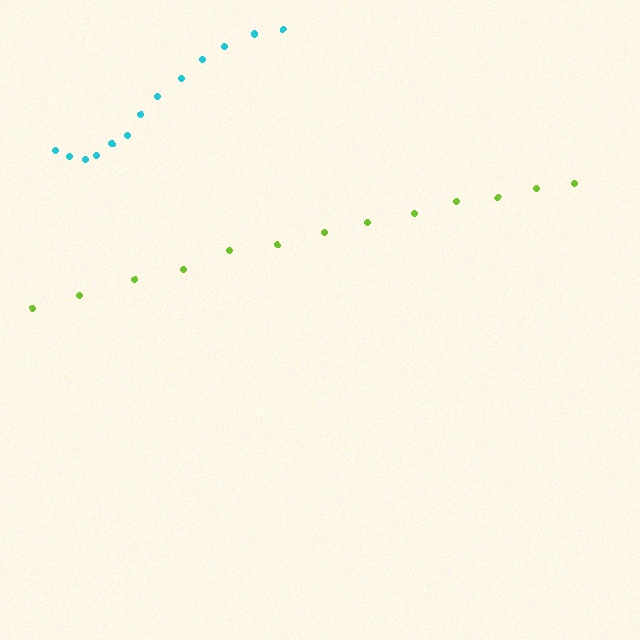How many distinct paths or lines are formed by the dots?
There are 2 distinct paths.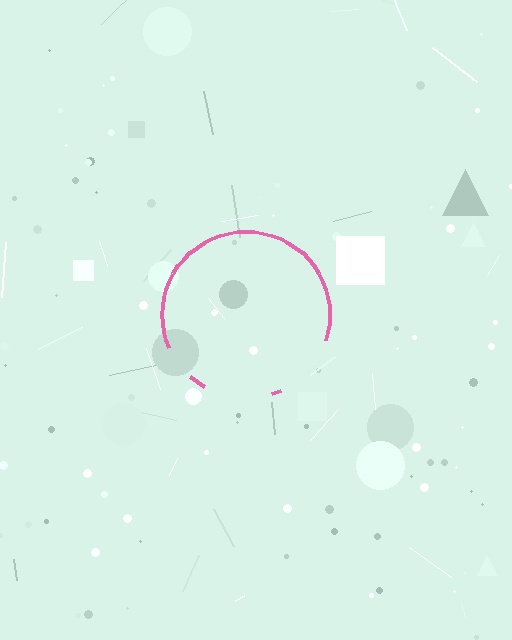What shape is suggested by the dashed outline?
The dashed outline suggests a circle.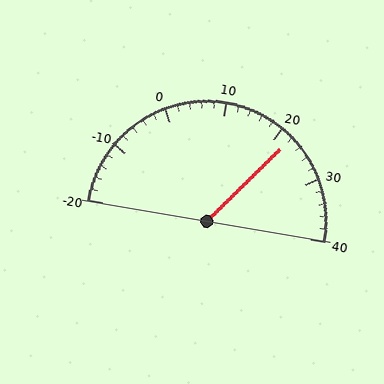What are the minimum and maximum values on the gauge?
The gauge ranges from -20 to 40.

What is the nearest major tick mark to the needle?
The nearest major tick mark is 20.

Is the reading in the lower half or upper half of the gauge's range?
The reading is in the upper half of the range (-20 to 40).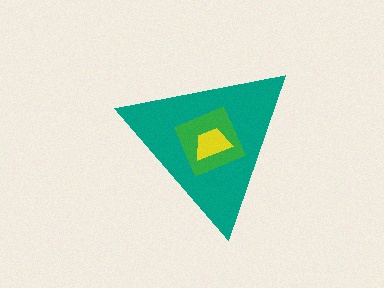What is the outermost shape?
The teal triangle.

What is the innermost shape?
The yellow trapezoid.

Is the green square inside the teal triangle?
Yes.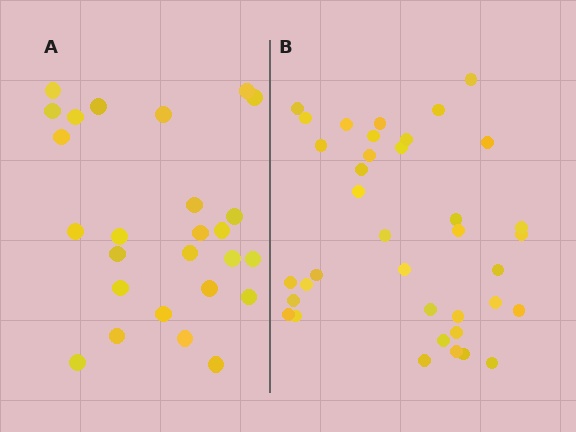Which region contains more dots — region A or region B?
Region B (the right region) has more dots.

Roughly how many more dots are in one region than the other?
Region B has roughly 12 or so more dots than region A.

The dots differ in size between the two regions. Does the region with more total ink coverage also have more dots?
No. Region A has more total ink coverage because its dots are larger, but region B actually contains more individual dots. Total area can be misleading — the number of items is what matters here.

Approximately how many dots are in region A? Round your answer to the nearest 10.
About 30 dots. (The exact count is 26, which rounds to 30.)